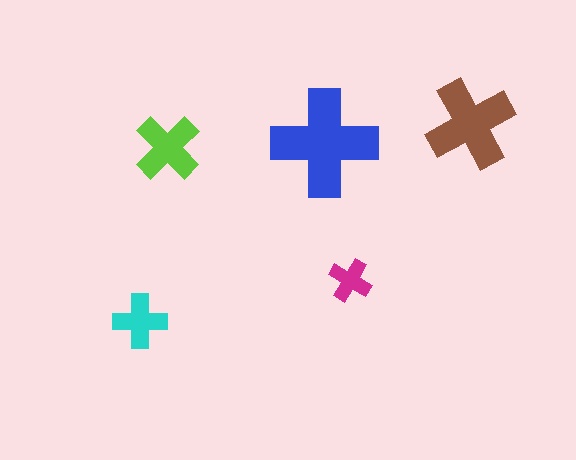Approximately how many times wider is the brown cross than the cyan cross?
About 1.5 times wider.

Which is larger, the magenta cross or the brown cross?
The brown one.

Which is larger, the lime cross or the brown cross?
The brown one.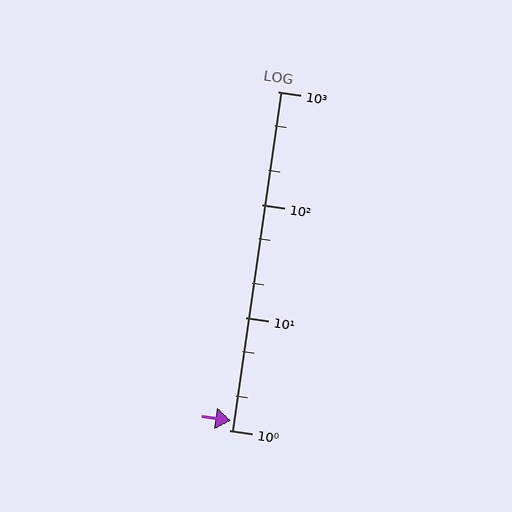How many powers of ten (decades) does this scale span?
The scale spans 3 decades, from 1 to 1000.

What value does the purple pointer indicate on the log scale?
The pointer indicates approximately 1.2.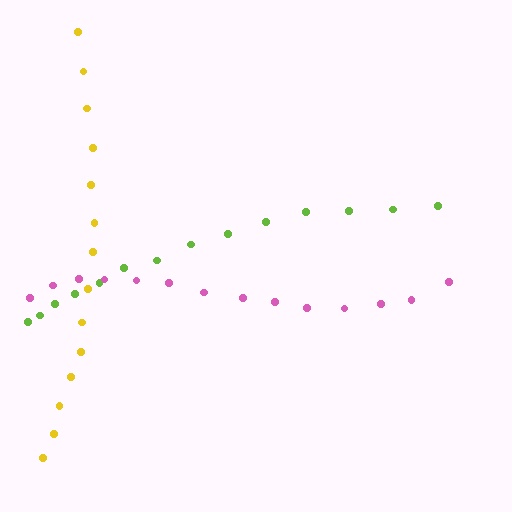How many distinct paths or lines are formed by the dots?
There are 3 distinct paths.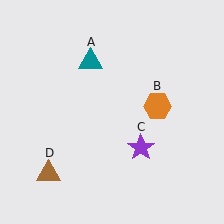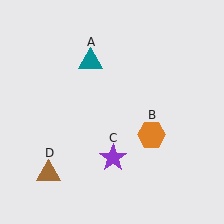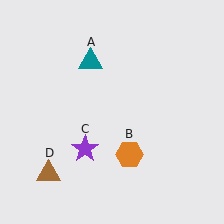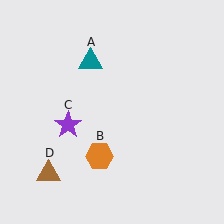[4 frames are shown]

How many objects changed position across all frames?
2 objects changed position: orange hexagon (object B), purple star (object C).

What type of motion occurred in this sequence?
The orange hexagon (object B), purple star (object C) rotated clockwise around the center of the scene.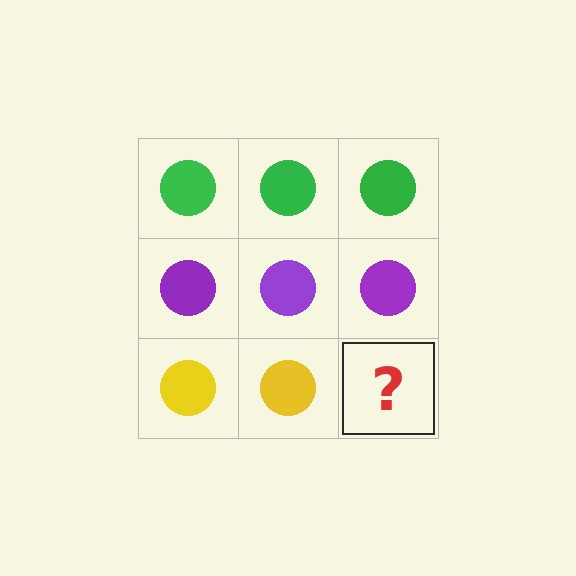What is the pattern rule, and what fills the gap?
The rule is that each row has a consistent color. The gap should be filled with a yellow circle.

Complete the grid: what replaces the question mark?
The question mark should be replaced with a yellow circle.